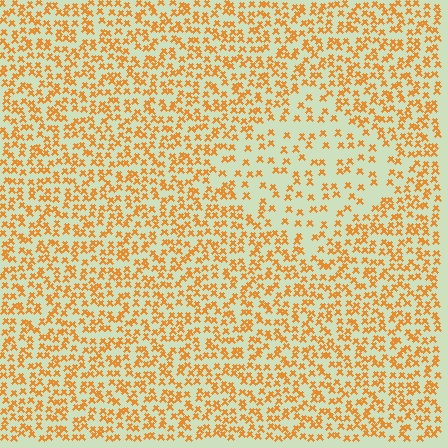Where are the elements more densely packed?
The elements are more densely packed outside the diamond boundary.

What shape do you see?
I see a diamond.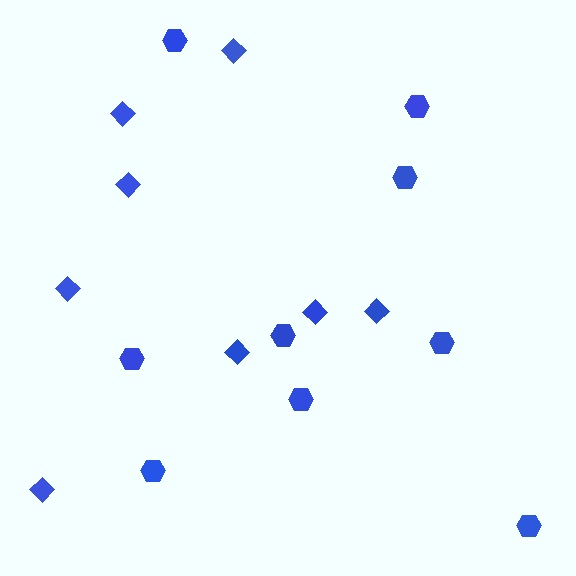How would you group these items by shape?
There are 2 groups: one group of diamonds (8) and one group of hexagons (9).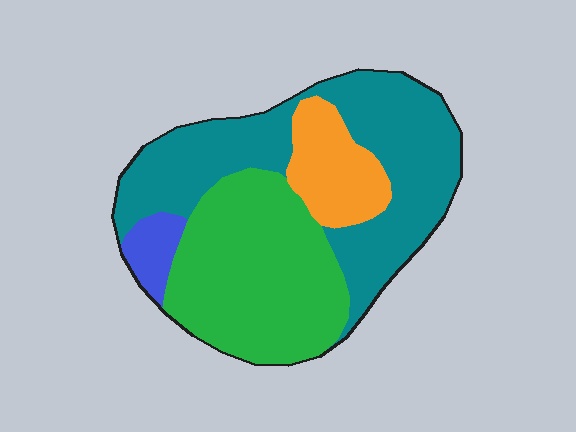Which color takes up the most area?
Teal, at roughly 45%.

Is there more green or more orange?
Green.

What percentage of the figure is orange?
Orange covers about 15% of the figure.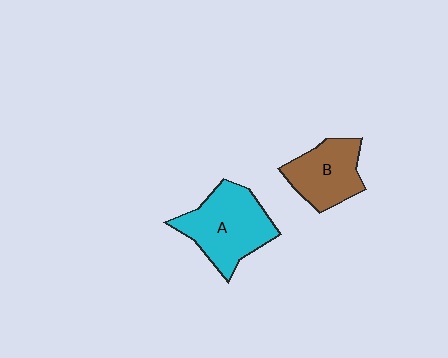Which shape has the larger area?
Shape A (cyan).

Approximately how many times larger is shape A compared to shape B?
Approximately 1.4 times.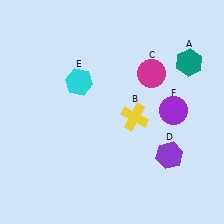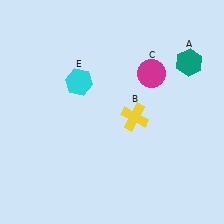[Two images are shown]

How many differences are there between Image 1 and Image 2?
There are 2 differences between the two images.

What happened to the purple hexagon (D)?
The purple hexagon (D) was removed in Image 2. It was in the bottom-right area of Image 1.